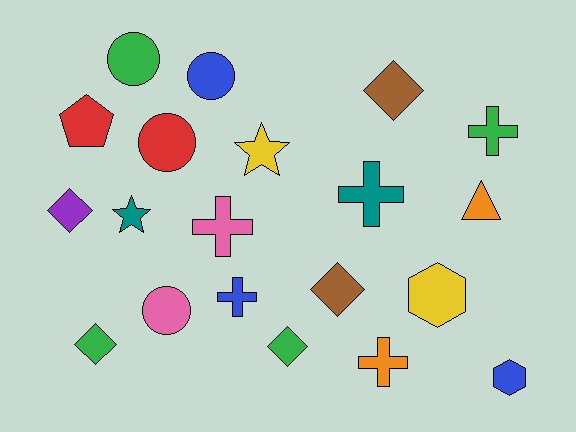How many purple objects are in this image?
There is 1 purple object.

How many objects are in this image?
There are 20 objects.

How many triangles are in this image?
There is 1 triangle.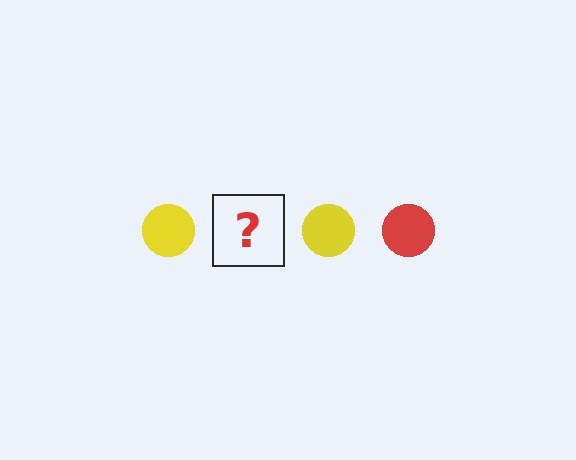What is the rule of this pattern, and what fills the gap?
The rule is that the pattern cycles through yellow, red circles. The gap should be filled with a red circle.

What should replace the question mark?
The question mark should be replaced with a red circle.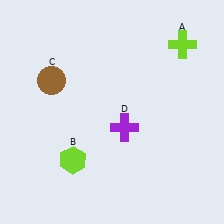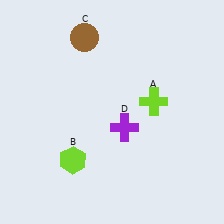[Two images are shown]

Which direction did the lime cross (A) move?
The lime cross (A) moved down.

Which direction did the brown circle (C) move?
The brown circle (C) moved up.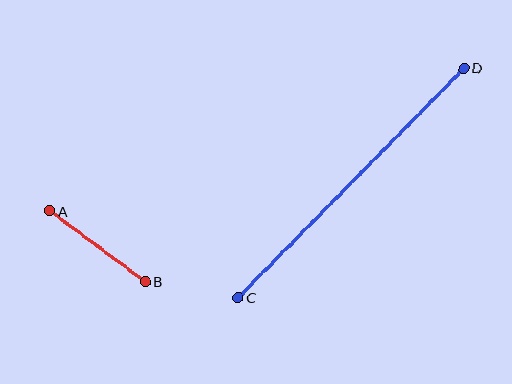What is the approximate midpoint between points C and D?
The midpoint is at approximately (351, 183) pixels.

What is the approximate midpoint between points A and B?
The midpoint is at approximately (98, 246) pixels.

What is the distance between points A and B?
The distance is approximately 119 pixels.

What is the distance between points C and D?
The distance is approximately 322 pixels.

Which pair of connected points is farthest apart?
Points C and D are farthest apart.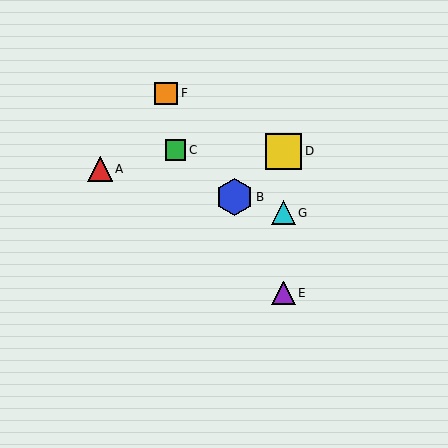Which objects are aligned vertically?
Objects D, E, G are aligned vertically.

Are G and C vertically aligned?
No, G is at x≈283 and C is at x≈176.